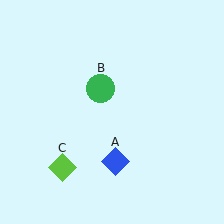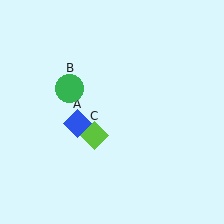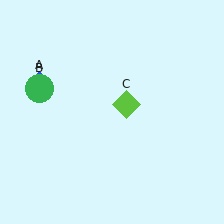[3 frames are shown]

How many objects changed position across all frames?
3 objects changed position: blue diamond (object A), green circle (object B), lime diamond (object C).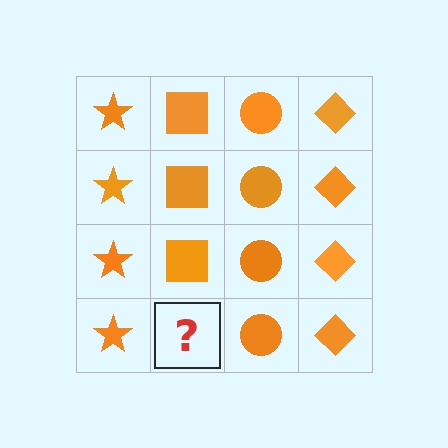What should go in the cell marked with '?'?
The missing cell should contain an orange square.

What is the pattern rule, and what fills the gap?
The rule is that each column has a consistent shape. The gap should be filled with an orange square.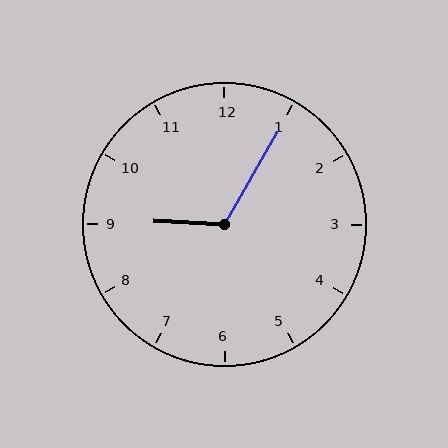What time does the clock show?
9:05.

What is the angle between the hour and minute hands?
Approximately 118 degrees.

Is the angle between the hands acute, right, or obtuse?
It is obtuse.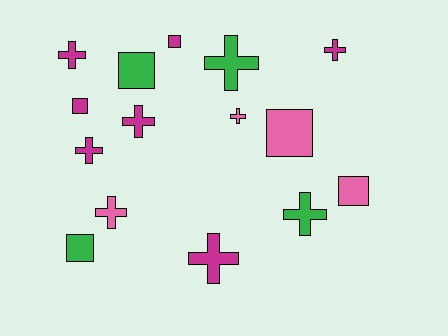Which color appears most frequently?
Magenta, with 7 objects.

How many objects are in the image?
There are 15 objects.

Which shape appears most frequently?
Cross, with 9 objects.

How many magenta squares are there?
There are 2 magenta squares.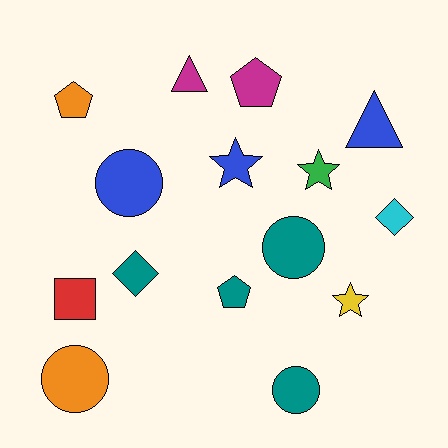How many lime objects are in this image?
There are no lime objects.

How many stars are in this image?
There are 3 stars.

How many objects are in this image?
There are 15 objects.